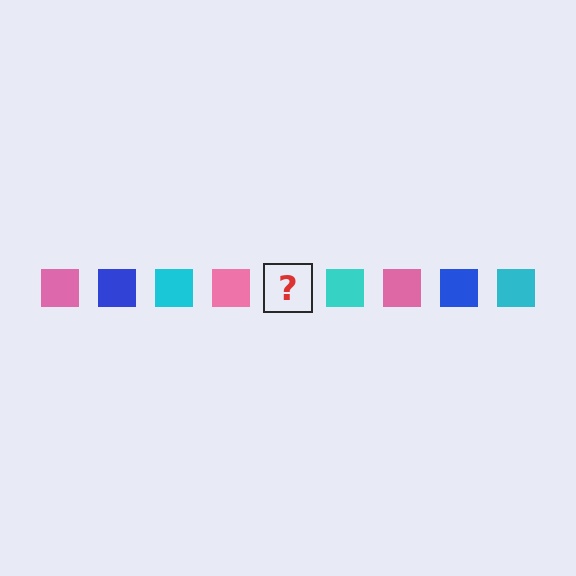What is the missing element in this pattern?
The missing element is a blue square.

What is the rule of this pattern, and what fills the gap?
The rule is that the pattern cycles through pink, blue, cyan squares. The gap should be filled with a blue square.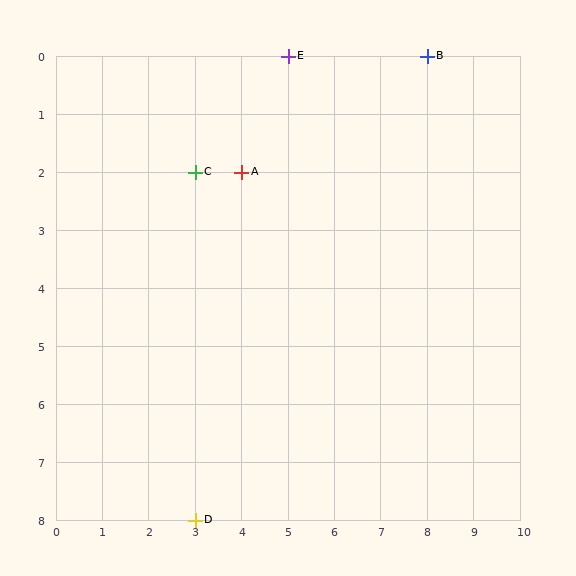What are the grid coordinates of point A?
Point A is at grid coordinates (4, 2).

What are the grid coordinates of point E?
Point E is at grid coordinates (5, 0).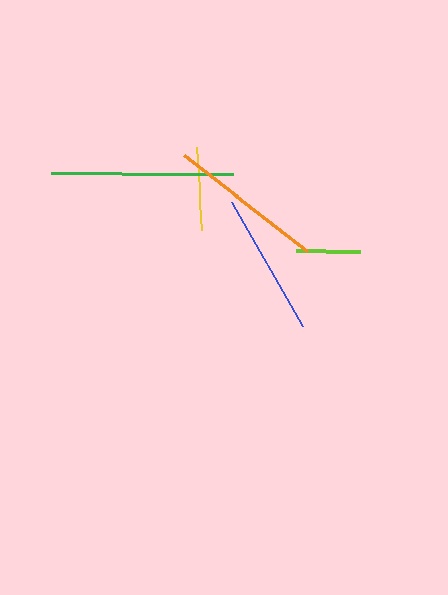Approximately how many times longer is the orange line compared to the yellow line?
The orange line is approximately 1.9 times the length of the yellow line.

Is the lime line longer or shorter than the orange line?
The orange line is longer than the lime line.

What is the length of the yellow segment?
The yellow segment is approximately 83 pixels long.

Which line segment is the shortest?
The lime line is the shortest at approximately 64 pixels.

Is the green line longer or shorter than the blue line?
The green line is longer than the blue line.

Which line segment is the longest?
The green line is the longest at approximately 182 pixels.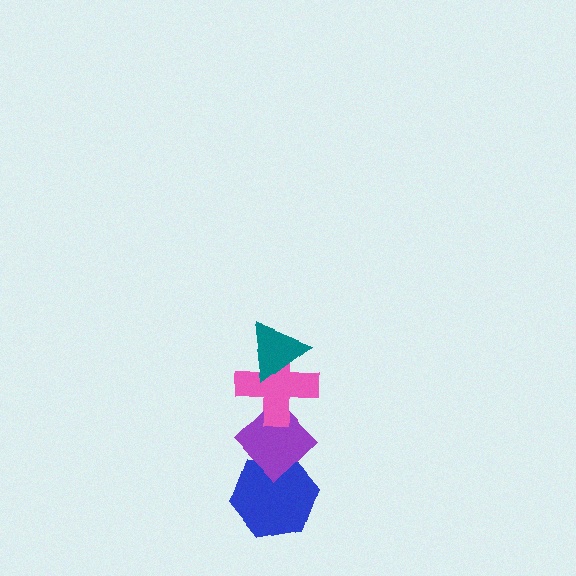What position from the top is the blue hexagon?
The blue hexagon is 4th from the top.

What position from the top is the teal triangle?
The teal triangle is 1st from the top.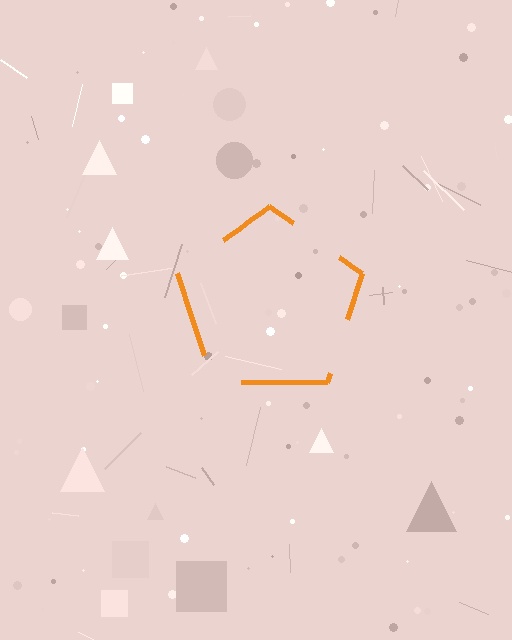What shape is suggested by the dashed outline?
The dashed outline suggests a pentagon.